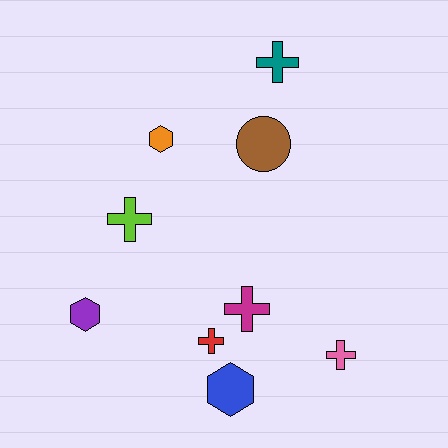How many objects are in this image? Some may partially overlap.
There are 9 objects.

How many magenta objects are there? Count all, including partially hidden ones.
There is 1 magenta object.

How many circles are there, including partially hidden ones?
There is 1 circle.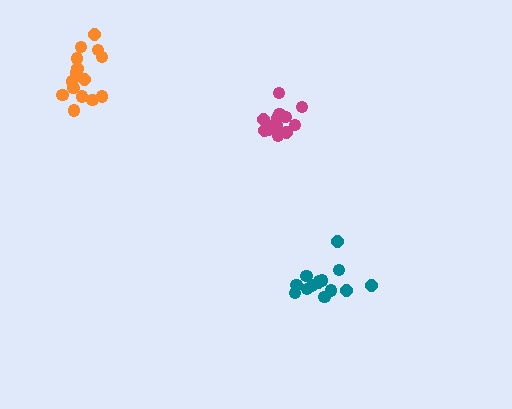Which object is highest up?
The orange cluster is topmost.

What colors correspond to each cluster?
The clusters are colored: teal, orange, magenta.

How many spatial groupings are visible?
There are 3 spatial groupings.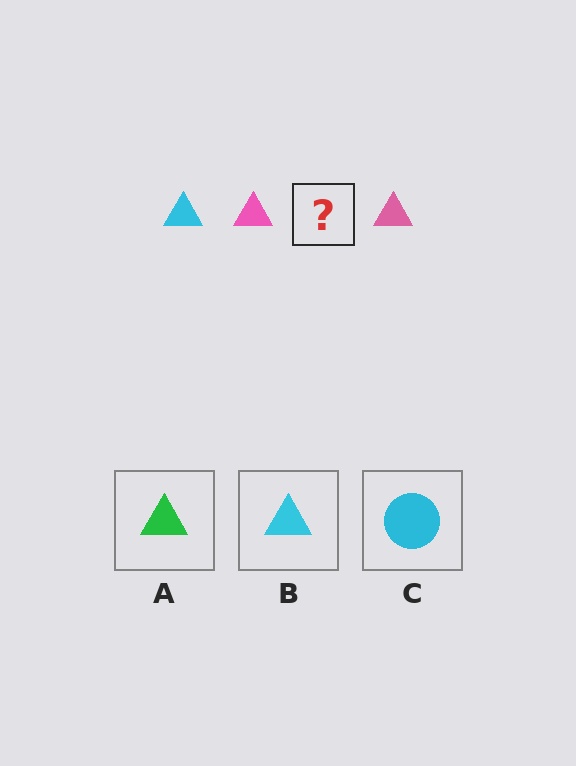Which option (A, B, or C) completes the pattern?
B.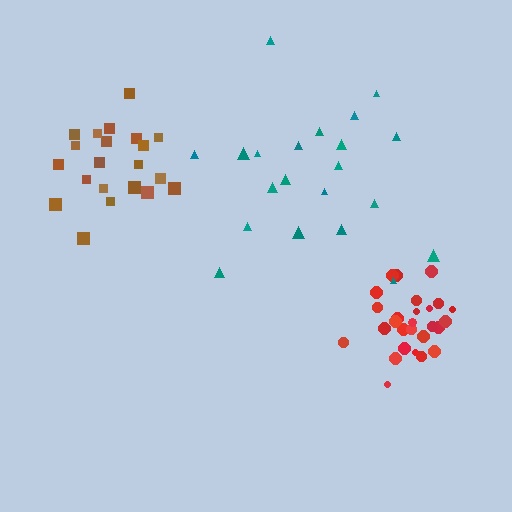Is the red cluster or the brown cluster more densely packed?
Red.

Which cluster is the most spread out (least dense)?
Teal.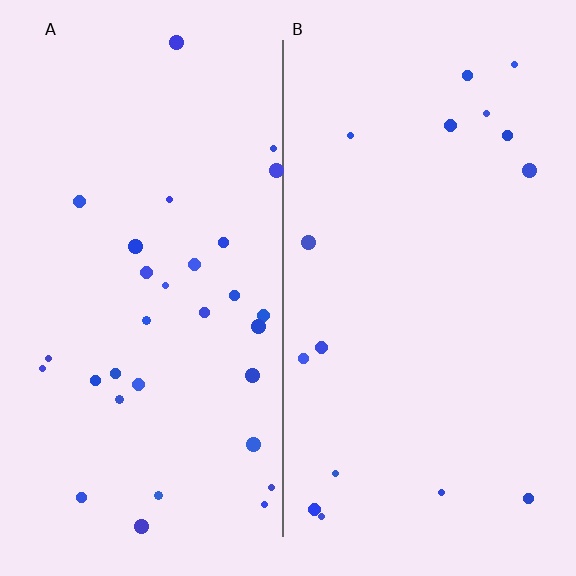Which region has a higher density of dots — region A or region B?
A (the left).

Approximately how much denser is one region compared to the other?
Approximately 2.0× — region A over region B.